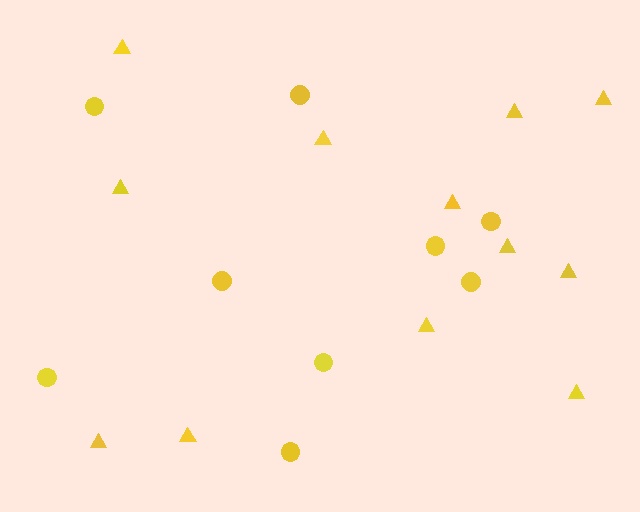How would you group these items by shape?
There are 2 groups: one group of triangles (12) and one group of circles (9).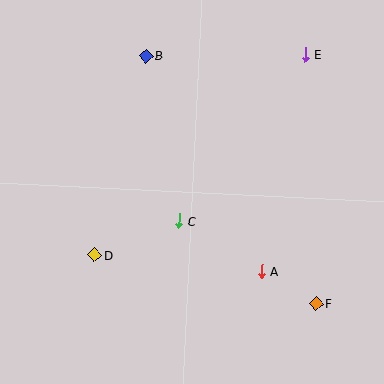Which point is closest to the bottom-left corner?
Point D is closest to the bottom-left corner.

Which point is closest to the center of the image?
Point C at (179, 221) is closest to the center.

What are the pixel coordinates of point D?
Point D is at (95, 255).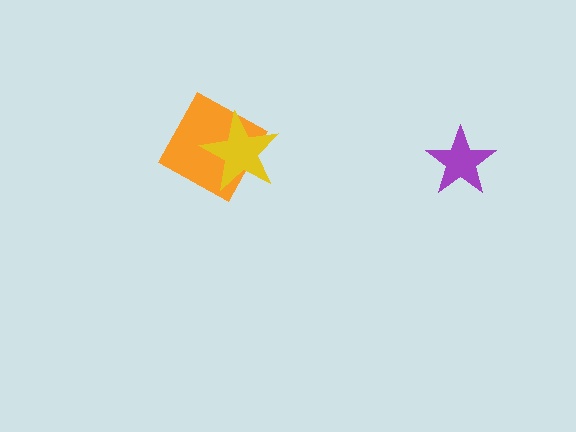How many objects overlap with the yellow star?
1 object overlaps with the yellow star.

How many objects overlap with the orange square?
1 object overlaps with the orange square.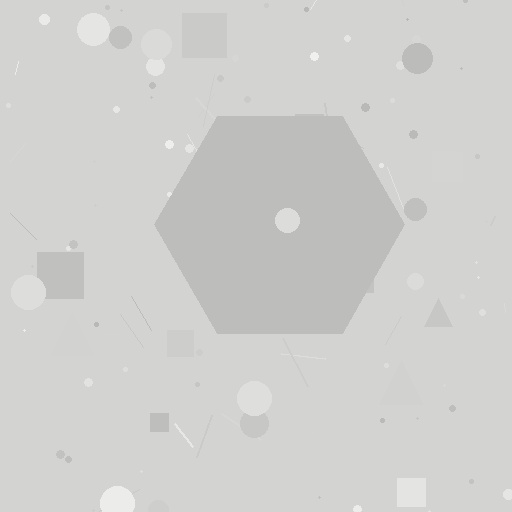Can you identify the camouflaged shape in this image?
The camouflaged shape is a hexagon.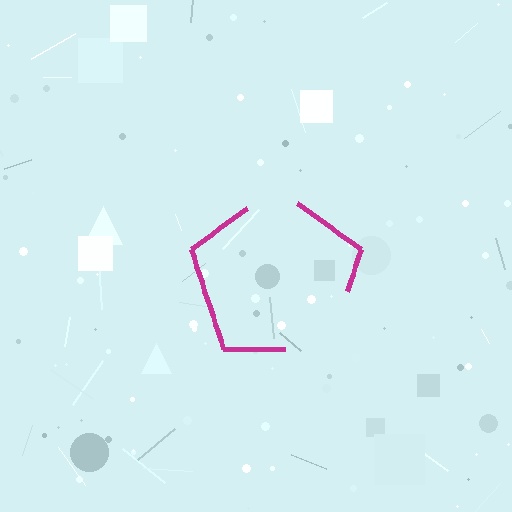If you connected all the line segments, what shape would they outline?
They would outline a pentagon.